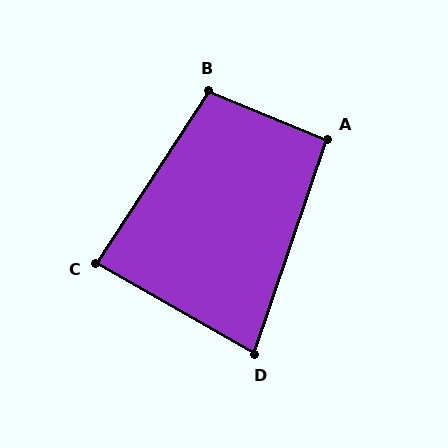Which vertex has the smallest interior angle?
D, at approximately 79 degrees.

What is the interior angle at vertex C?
Approximately 87 degrees (approximately right).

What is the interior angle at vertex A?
Approximately 93 degrees (approximately right).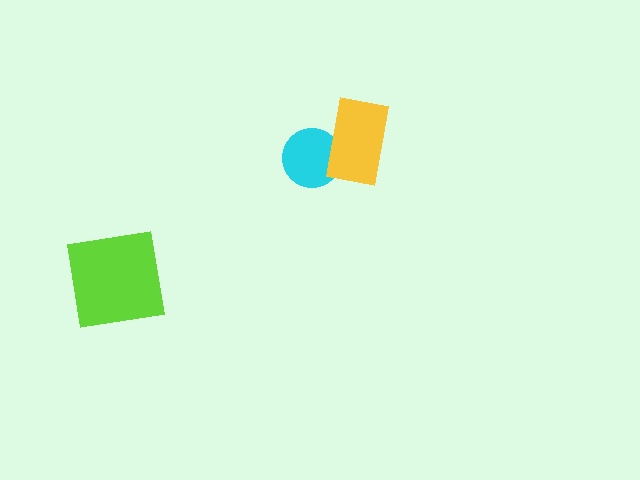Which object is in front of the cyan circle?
The yellow rectangle is in front of the cyan circle.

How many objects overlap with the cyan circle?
1 object overlaps with the cyan circle.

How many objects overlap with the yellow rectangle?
1 object overlaps with the yellow rectangle.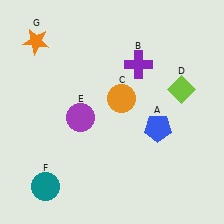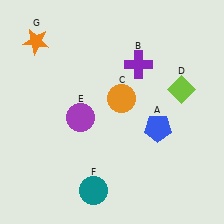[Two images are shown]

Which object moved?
The teal circle (F) moved right.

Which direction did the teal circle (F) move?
The teal circle (F) moved right.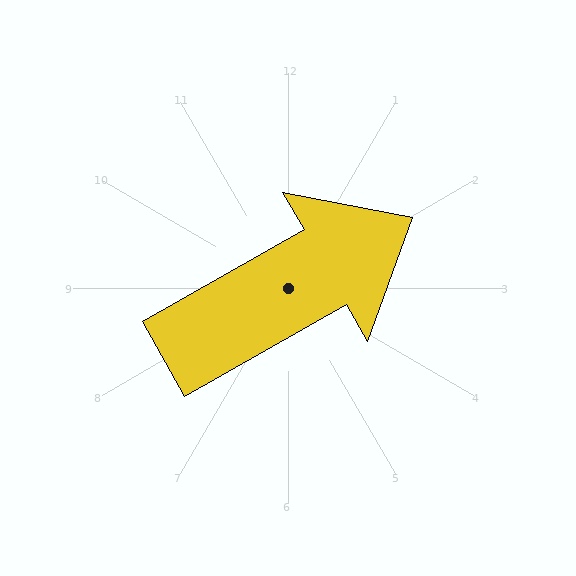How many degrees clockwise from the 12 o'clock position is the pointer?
Approximately 60 degrees.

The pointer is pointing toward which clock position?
Roughly 2 o'clock.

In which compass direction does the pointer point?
Northeast.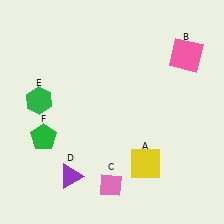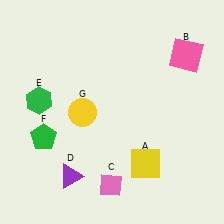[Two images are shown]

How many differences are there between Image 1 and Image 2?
There is 1 difference between the two images.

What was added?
A yellow circle (G) was added in Image 2.